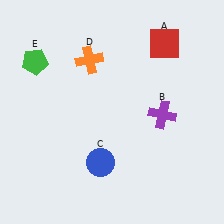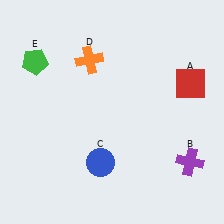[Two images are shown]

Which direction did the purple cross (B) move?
The purple cross (B) moved down.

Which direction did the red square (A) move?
The red square (A) moved down.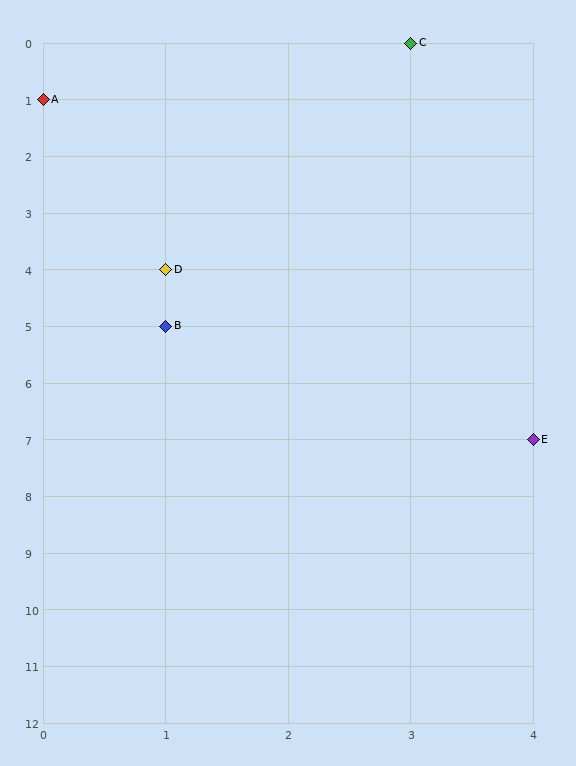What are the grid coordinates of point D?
Point D is at grid coordinates (1, 4).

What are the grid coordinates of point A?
Point A is at grid coordinates (0, 1).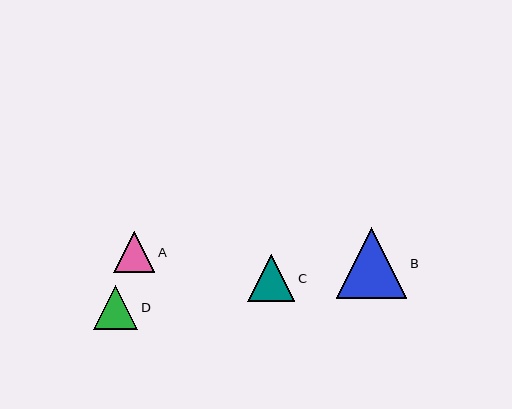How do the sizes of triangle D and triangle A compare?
Triangle D and triangle A are approximately the same size.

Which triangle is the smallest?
Triangle A is the smallest with a size of approximately 41 pixels.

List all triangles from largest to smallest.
From largest to smallest: B, C, D, A.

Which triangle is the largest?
Triangle B is the largest with a size of approximately 71 pixels.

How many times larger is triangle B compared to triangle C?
Triangle B is approximately 1.5 times the size of triangle C.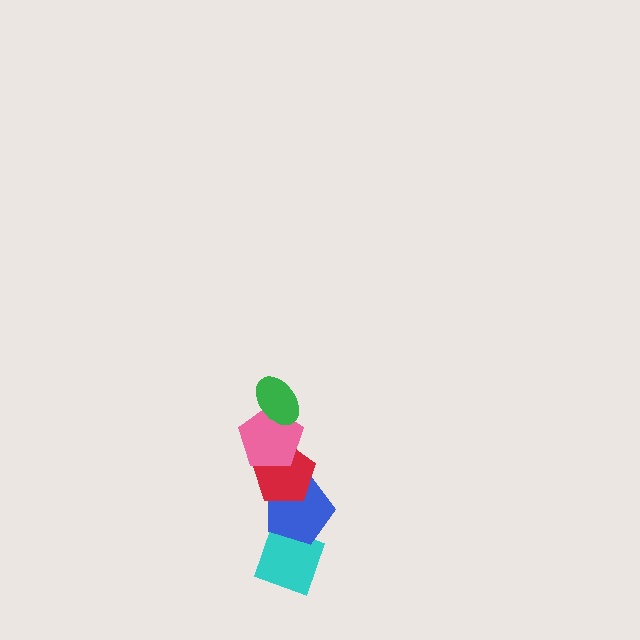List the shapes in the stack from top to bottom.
From top to bottom: the green ellipse, the pink pentagon, the red pentagon, the blue pentagon, the cyan diamond.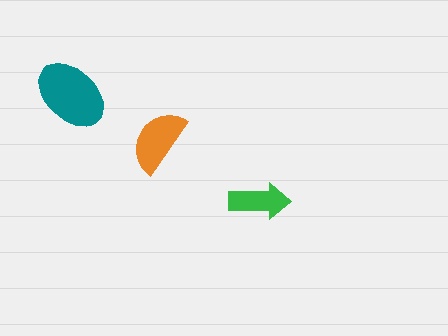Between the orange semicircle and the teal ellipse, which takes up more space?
The teal ellipse.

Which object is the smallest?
The green arrow.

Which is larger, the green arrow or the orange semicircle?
The orange semicircle.